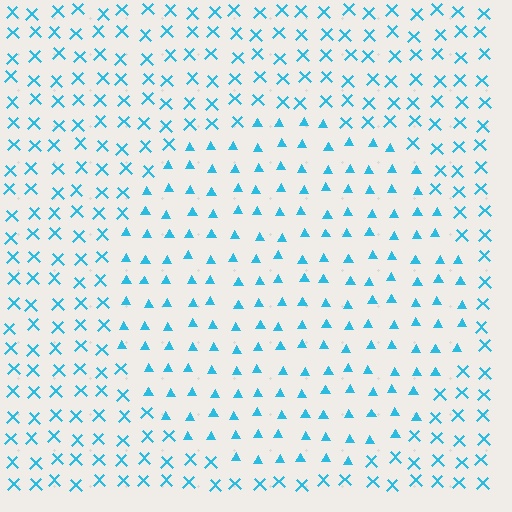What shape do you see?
I see a circle.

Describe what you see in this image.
The image is filled with small cyan elements arranged in a uniform grid. A circle-shaped region contains triangles, while the surrounding area contains X marks. The boundary is defined purely by the change in element shape.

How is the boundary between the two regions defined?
The boundary is defined by a change in element shape: triangles inside vs. X marks outside. All elements share the same color and spacing.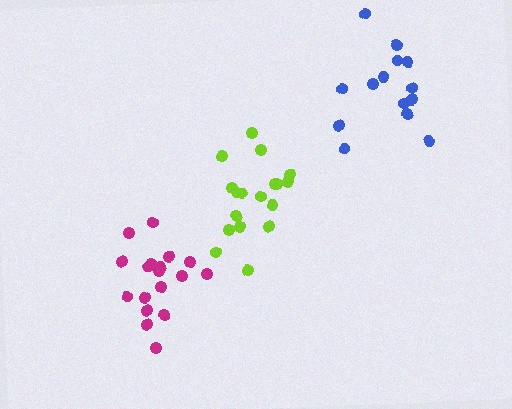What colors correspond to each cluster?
The clusters are colored: blue, lime, magenta.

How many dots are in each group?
Group 1: 15 dots, Group 2: 18 dots, Group 3: 18 dots (51 total).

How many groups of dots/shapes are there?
There are 3 groups.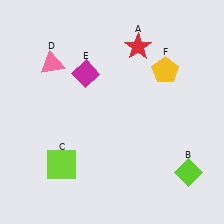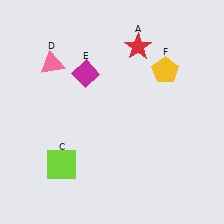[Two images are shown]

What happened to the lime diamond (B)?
The lime diamond (B) was removed in Image 2. It was in the bottom-right area of Image 1.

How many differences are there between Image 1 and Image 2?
There is 1 difference between the two images.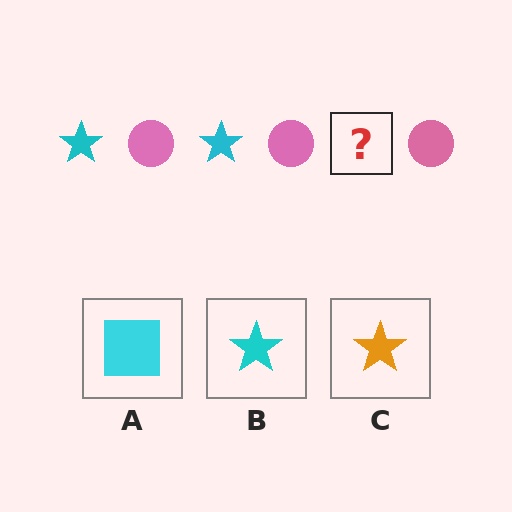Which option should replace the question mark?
Option B.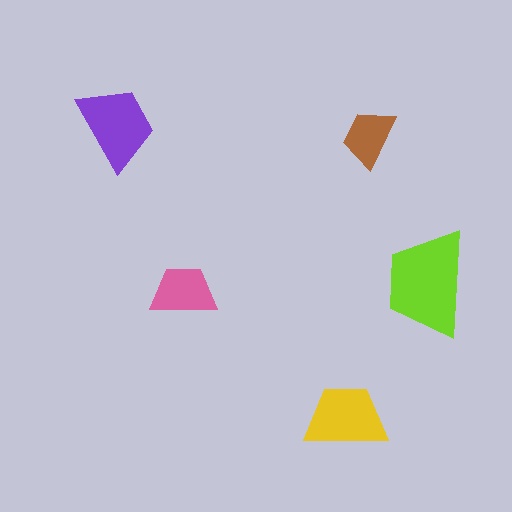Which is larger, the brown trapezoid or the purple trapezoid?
The purple one.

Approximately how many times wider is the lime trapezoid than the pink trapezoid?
About 1.5 times wider.